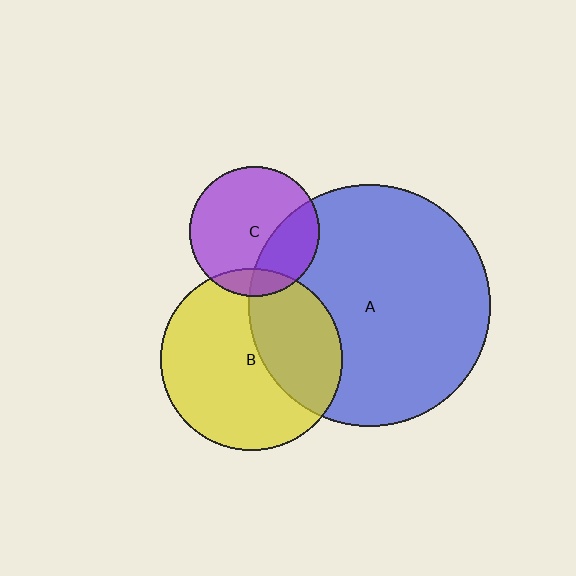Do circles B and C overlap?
Yes.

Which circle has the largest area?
Circle A (blue).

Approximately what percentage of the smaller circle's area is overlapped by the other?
Approximately 10%.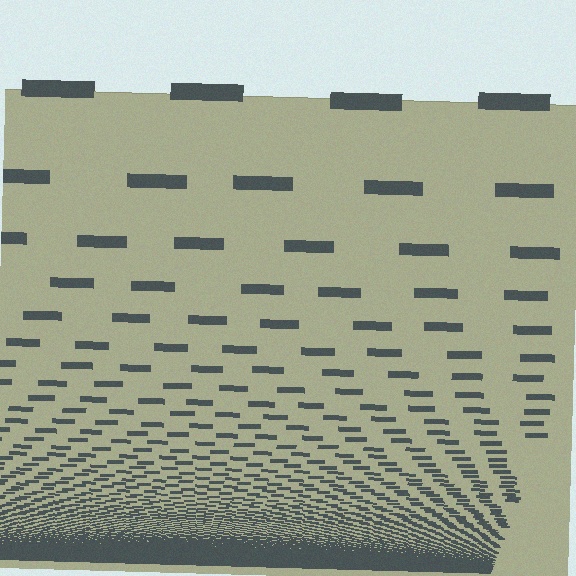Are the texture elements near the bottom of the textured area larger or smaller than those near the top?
Smaller. The gradient is inverted — elements near the bottom are smaller and denser.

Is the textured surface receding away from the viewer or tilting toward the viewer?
The surface appears to tilt toward the viewer. Texture elements get larger and sparser toward the top.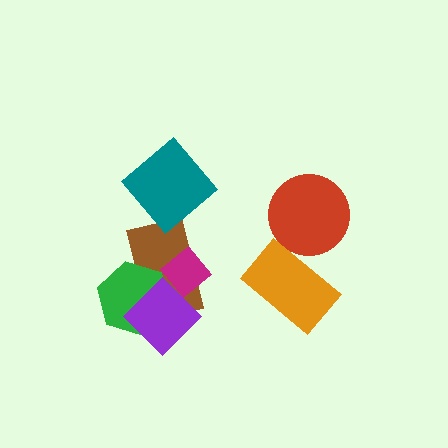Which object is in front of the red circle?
The orange rectangle is in front of the red circle.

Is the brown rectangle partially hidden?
Yes, it is partially covered by another shape.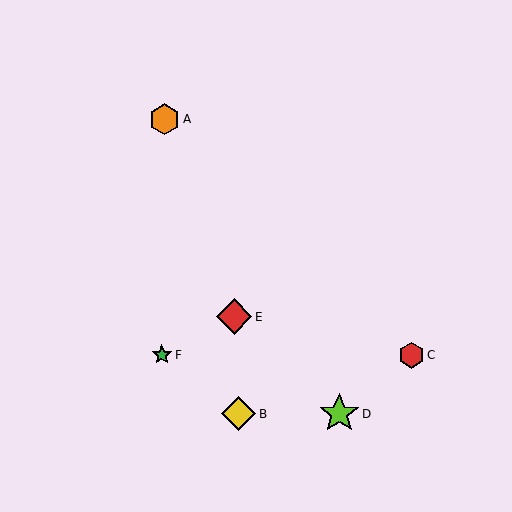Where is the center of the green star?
The center of the green star is at (162, 355).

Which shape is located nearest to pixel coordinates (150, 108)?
The orange hexagon (labeled A) at (165, 119) is nearest to that location.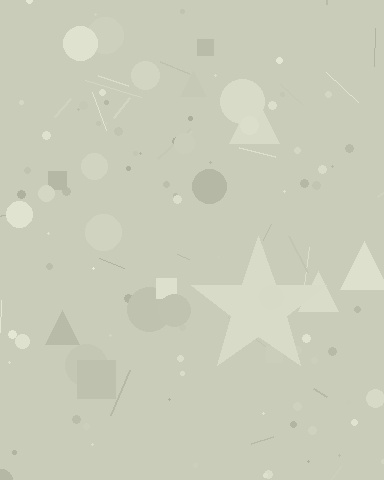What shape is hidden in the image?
A star is hidden in the image.